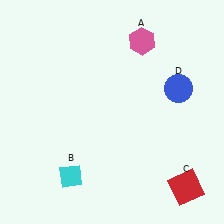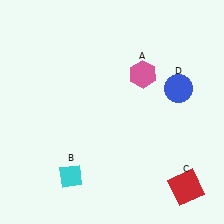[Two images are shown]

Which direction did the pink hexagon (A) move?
The pink hexagon (A) moved down.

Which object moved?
The pink hexagon (A) moved down.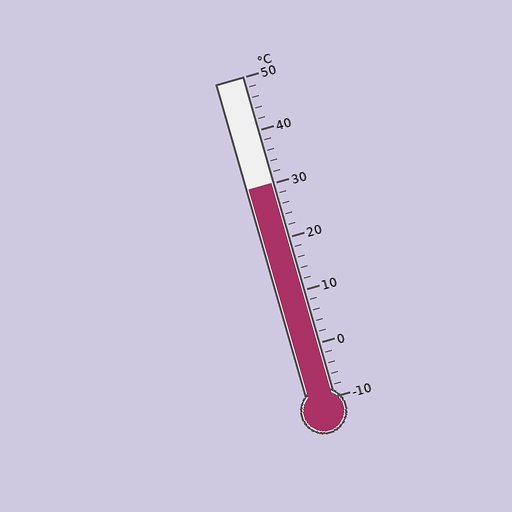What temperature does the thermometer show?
The thermometer shows approximately 30°C.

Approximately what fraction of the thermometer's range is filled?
The thermometer is filled to approximately 65% of its range.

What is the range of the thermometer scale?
The thermometer scale ranges from -10°C to 50°C.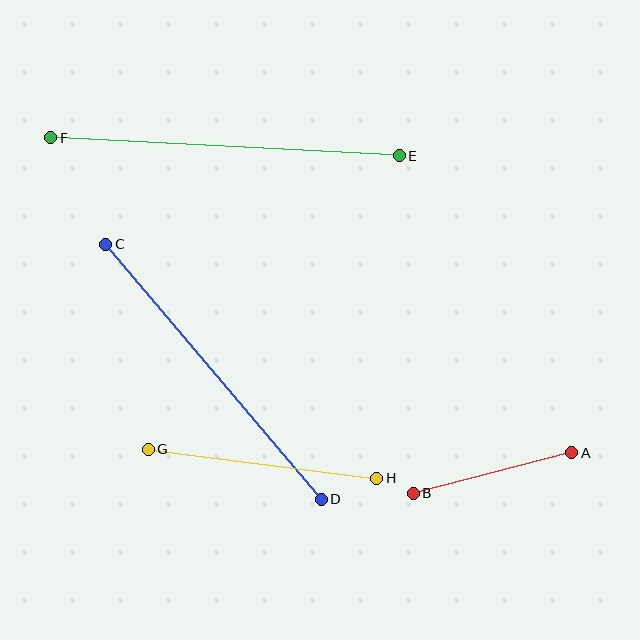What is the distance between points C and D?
The distance is approximately 334 pixels.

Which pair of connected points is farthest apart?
Points E and F are farthest apart.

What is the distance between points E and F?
The distance is approximately 349 pixels.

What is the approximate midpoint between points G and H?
The midpoint is at approximately (262, 464) pixels.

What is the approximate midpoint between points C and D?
The midpoint is at approximately (213, 372) pixels.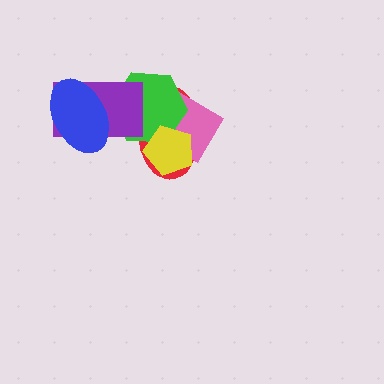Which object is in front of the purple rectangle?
The blue ellipse is in front of the purple rectangle.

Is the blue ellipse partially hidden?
No, no other shape covers it.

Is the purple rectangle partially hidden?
Yes, it is partially covered by another shape.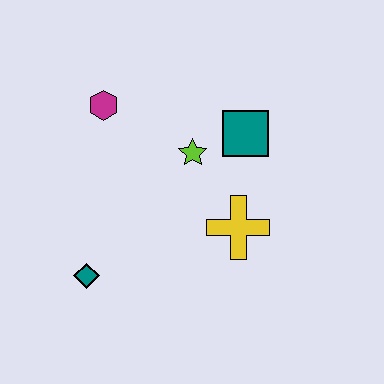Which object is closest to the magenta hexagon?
The lime star is closest to the magenta hexagon.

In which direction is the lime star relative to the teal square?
The lime star is to the left of the teal square.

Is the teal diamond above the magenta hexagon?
No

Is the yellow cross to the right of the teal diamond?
Yes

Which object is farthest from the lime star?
The teal diamond is farthest from the lime star.